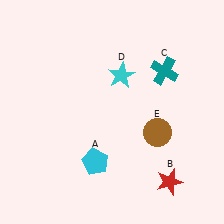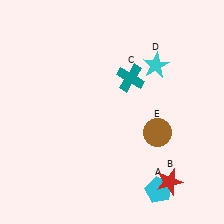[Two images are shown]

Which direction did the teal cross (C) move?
The teal cross (C) moved left.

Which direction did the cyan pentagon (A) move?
The cyan pentagon (A) moved right.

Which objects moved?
The objects that moved are: the cyan pentagon (A), the teal cross (C), the cyan star (D).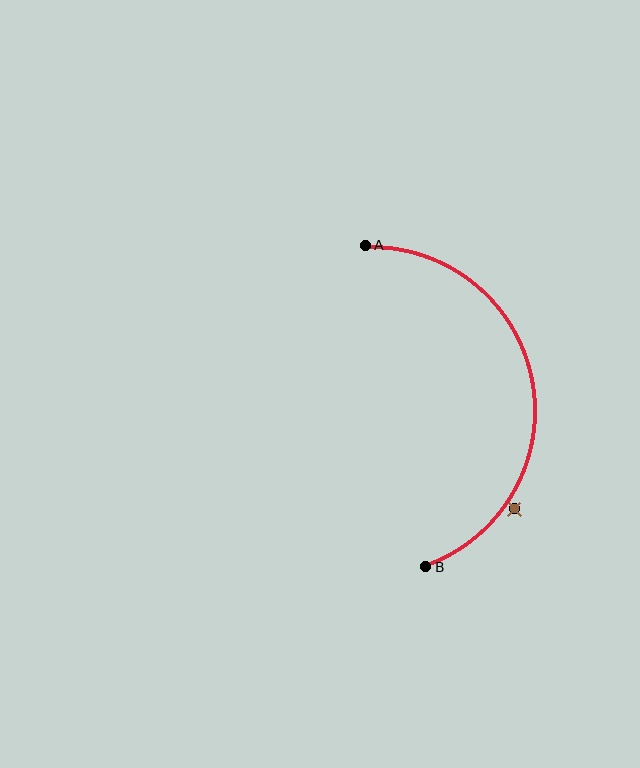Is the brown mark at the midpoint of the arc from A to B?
No — the brown mark does not lie on the arc at all. It sits slightly outside the curve.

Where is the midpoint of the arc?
The arc midpoint is the point on the curve farthest from the straight line joining A and B. It sits to the right of that line.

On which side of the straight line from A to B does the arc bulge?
The arc bulges to the right of the straight line connecting A and B.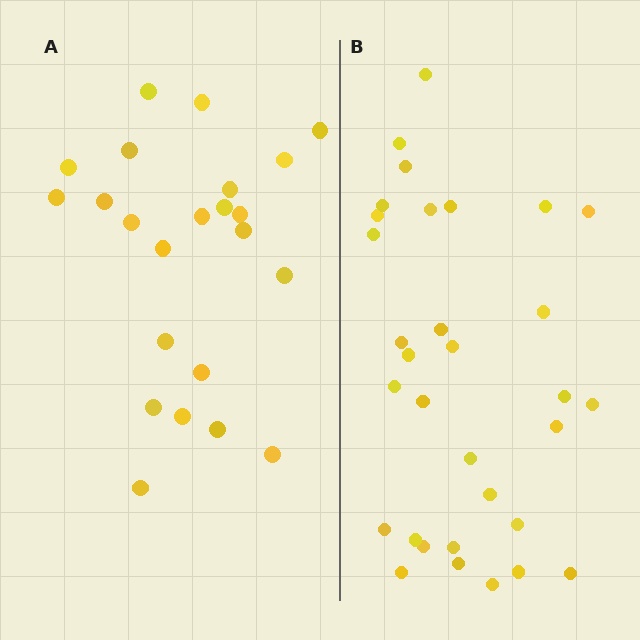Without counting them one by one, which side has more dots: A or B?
Region B (the right region) has more dots.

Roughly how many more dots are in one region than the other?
Region B has roughly 8 or so more dots than region A.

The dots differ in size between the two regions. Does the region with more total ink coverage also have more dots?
No. Region A has more total ink coverage because its dots are larger, but region B actually contains more individual dots. Total area can be misleading — the number of items is what matters here.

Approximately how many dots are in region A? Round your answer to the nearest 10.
About 20 dots. (The exact count is 23, which rounds to 20.)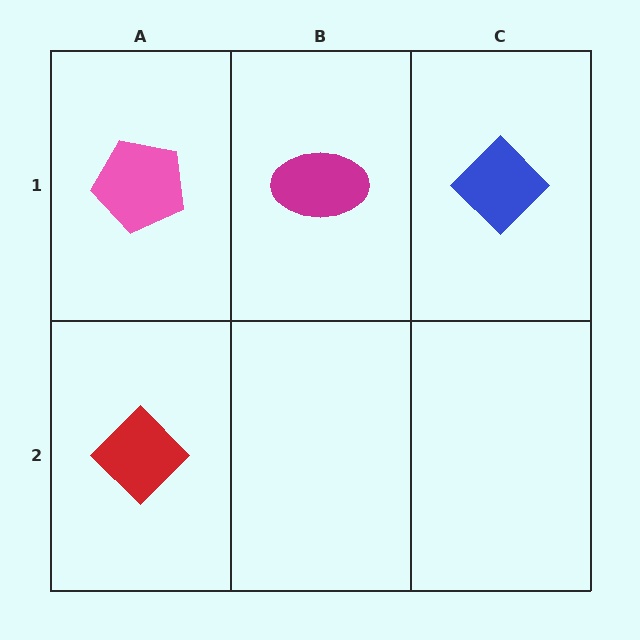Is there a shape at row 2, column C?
No, that cell is empty.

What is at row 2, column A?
A red diamond.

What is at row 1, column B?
A magenta ellipse.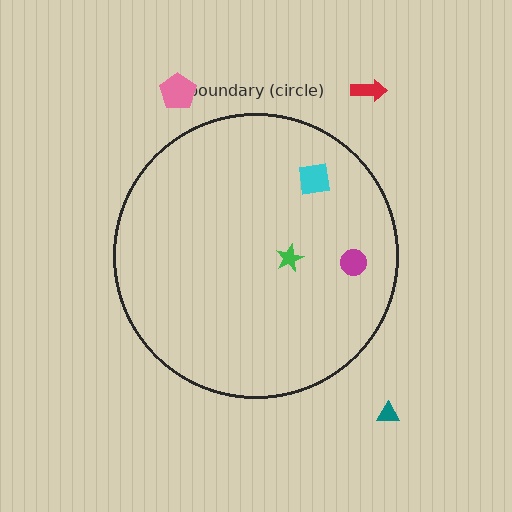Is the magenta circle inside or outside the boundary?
Inside.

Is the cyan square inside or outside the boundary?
Inside.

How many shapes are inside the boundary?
3 inside, 3 outside.